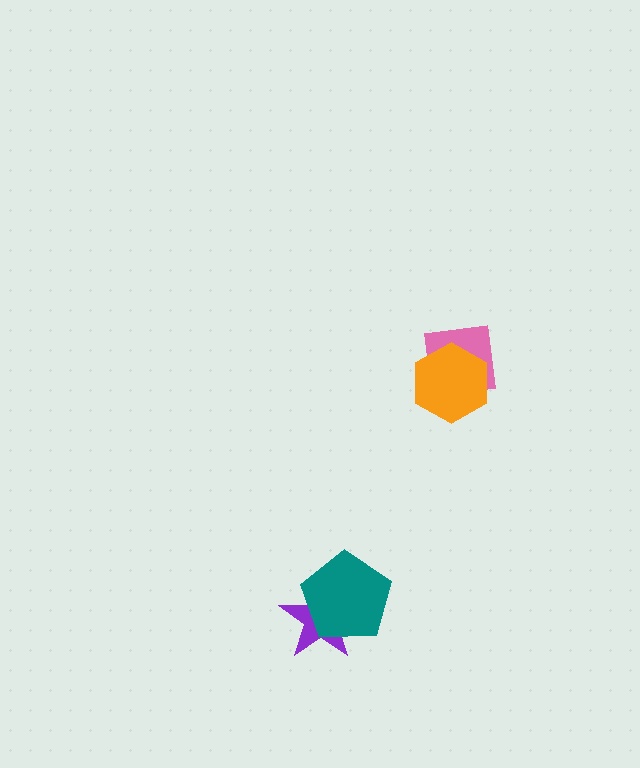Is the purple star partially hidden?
Yes, it is partially covered by another shape.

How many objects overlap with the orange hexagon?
1 object overlaps with the orange hexagon.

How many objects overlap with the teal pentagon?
1 object overlaps with the teal pentagon.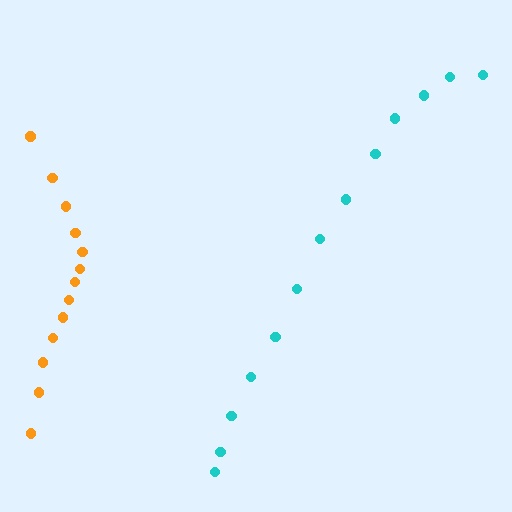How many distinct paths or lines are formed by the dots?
There are 2 distinct paths.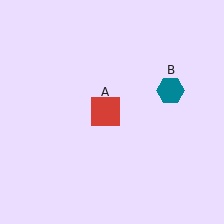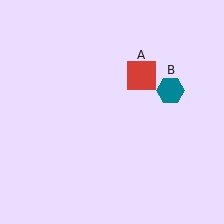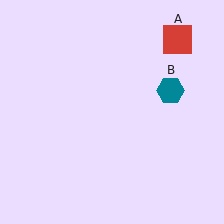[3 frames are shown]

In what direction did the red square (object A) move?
The red square (object A) moved up and to the right.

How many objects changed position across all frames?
1 object changed position: red square (object A).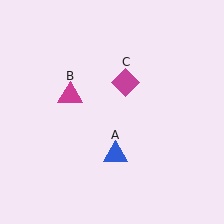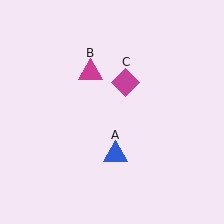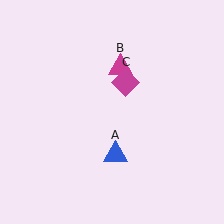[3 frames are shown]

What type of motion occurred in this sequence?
The magenta triangle (object B) rotated clockwise around the center of the scene.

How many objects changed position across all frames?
1 object changed position: magenta triangle (object B).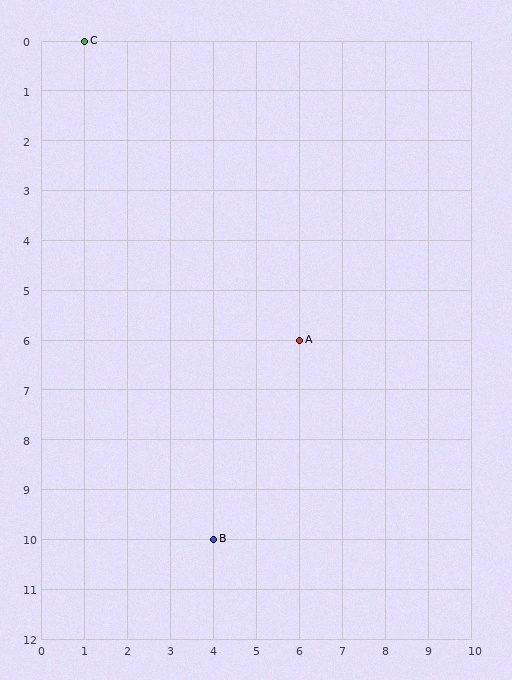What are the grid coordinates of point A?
Point A is at grid coordinates (6, 6).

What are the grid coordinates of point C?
Point C is at grid coordinates (1, 0).